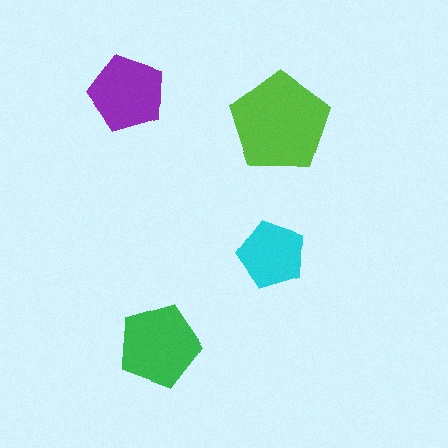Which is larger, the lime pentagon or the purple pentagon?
The lime one.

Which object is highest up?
The purple pentagon is topmost.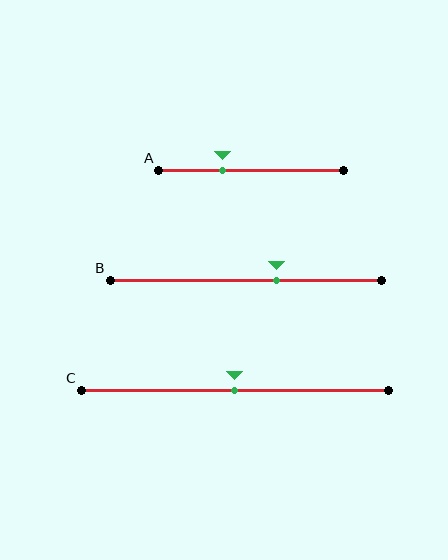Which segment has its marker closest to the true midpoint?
Segment C has its marker closest to the true midpoint.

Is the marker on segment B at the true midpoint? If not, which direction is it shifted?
No, the marker on segment B is shifted to the right by about 11% of the segment length.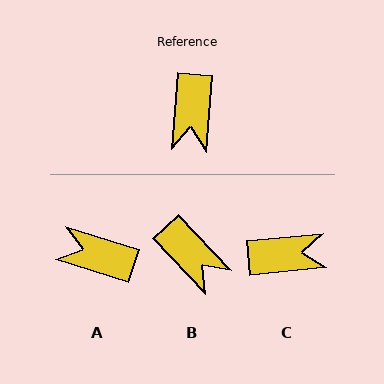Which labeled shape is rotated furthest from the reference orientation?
A, about 103 degrees away.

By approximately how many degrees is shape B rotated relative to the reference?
Approximately 48 degrees counter-clockwise.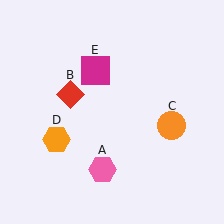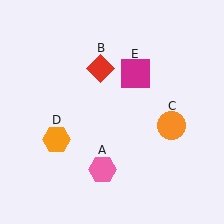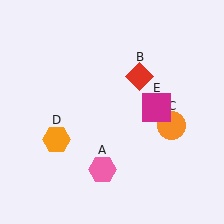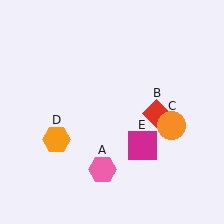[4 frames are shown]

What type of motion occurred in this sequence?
The red diamond (object B), magenta square (object E) rotated clockwise around the center of the scene.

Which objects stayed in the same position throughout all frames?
Pink hexagon (object A) and orange circle (object C) and orange hexagon (object D) remained stationary.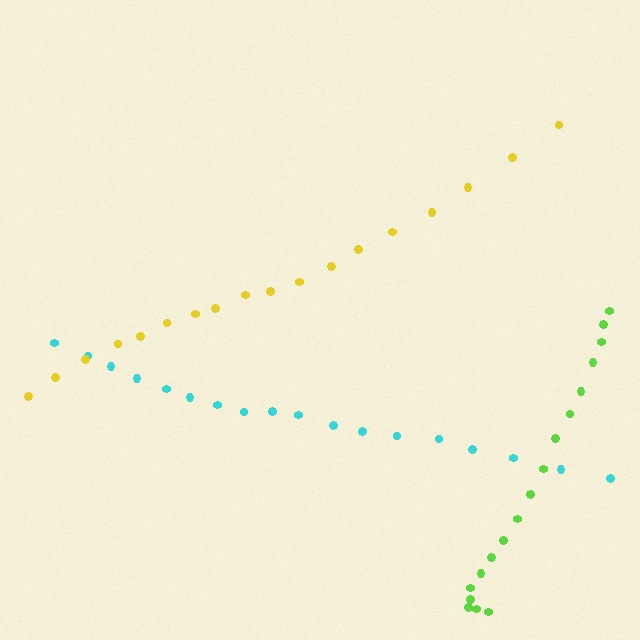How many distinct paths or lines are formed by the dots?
There are 3 distinct paths.